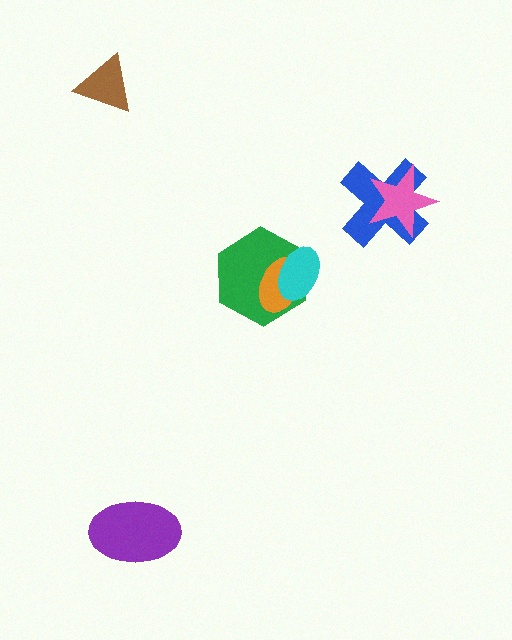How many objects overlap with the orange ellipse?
2 objects overlap with the orange ellipse.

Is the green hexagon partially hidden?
Yes, it is partially covered by another shape.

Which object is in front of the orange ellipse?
The cyan ellipse is in front of the orange ellipse.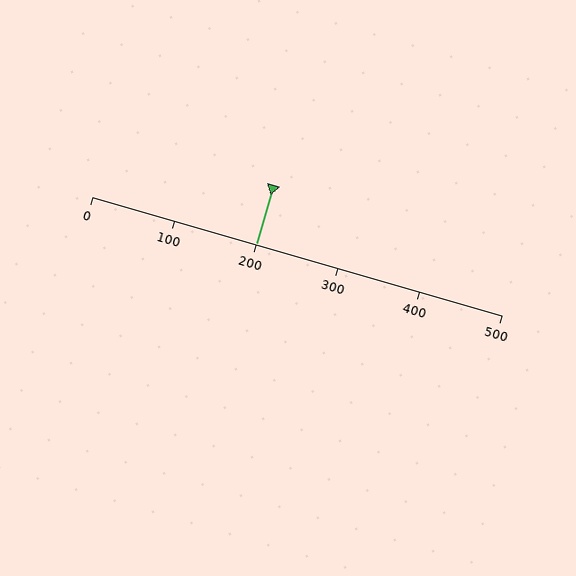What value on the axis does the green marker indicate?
The marker indicates approximately 200.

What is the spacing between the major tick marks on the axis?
The major ticks are spaced 100 apart.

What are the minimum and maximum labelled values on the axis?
The axis runs from 0 to 500.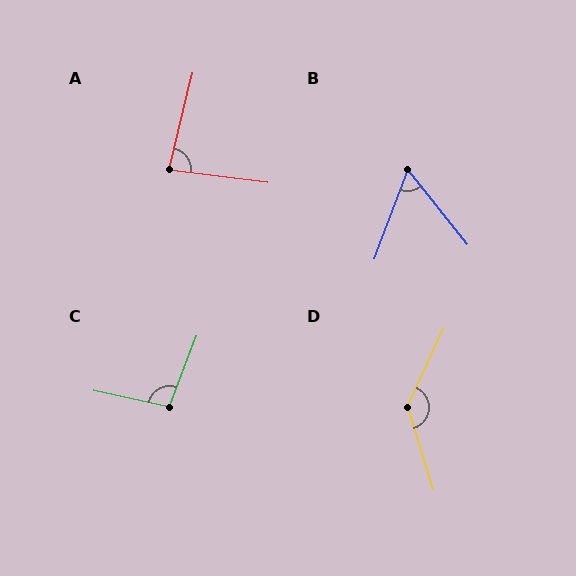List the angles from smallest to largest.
B (59°), A (83°), C (98°), D (138°).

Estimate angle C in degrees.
Approximately 98 degrees.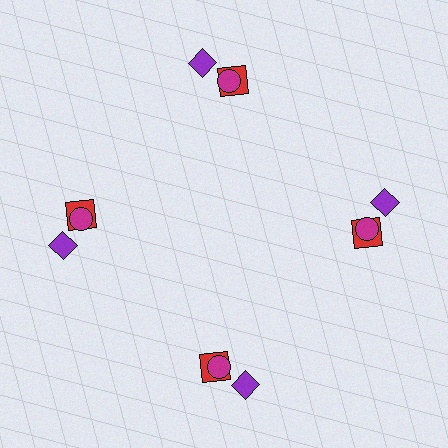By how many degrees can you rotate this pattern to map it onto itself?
The pattern maps onto itself every 90 degrees of rotation.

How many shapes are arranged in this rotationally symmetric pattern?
There are 12 shapes, arranged in 4 groups of 3.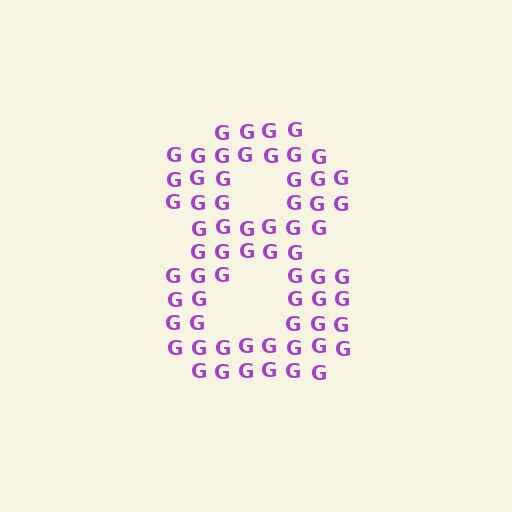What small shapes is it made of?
It is made of small letter G's.